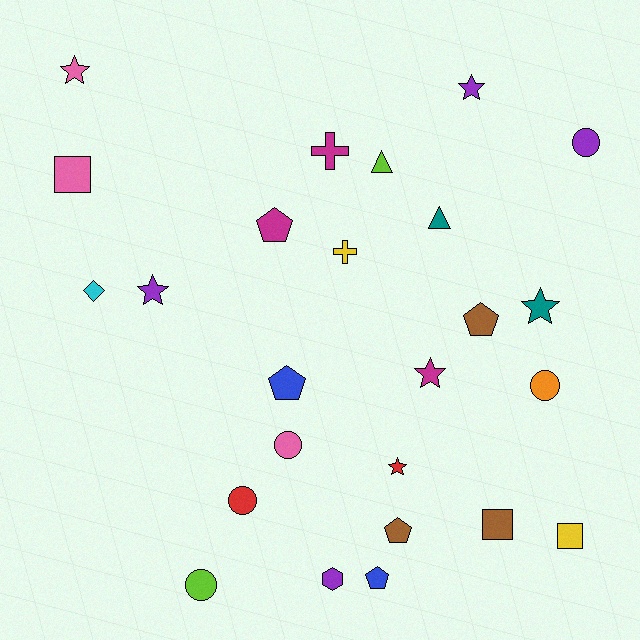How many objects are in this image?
There are 25 objects.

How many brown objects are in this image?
There are 3 brown objects.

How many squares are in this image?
There are 3 squares.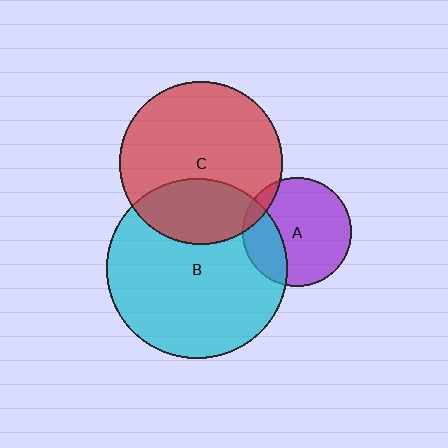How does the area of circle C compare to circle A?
Approximately 2.2 times.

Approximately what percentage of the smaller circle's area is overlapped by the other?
Approximately 25%.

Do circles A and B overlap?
Yes.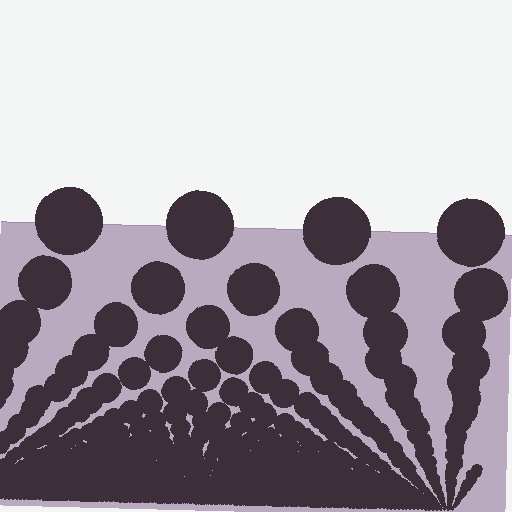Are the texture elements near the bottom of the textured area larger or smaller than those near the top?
Smaller. The gradient is inverted — elements near the bottom are smaller and denser.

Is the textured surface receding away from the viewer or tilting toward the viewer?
The surface appears to tilt toward the viewer. Texture elements get larger and sparser toward the top.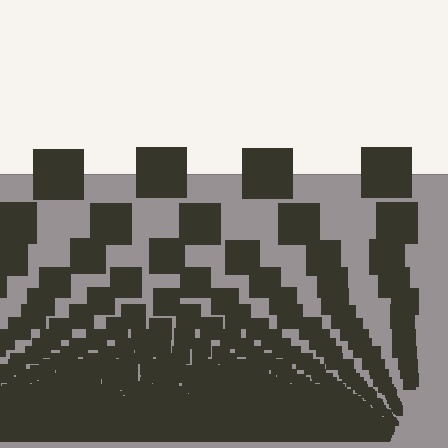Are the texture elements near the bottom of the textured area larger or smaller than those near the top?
Smaller. The gradient is inverted — elements near the bottom are smaller and denser.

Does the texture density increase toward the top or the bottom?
Density increases toward the bottom.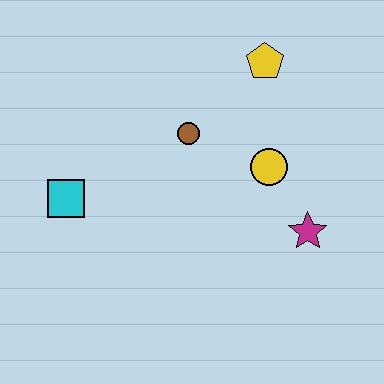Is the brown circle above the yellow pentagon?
No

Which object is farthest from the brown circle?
The magenta star is farthest from the brown circle.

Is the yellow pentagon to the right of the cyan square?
Yes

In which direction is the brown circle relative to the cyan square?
The brown circle is to the right of the cyan square.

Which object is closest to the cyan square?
The brown circle is closest to the cyan square.